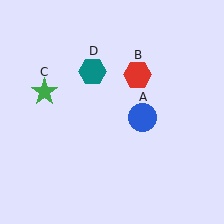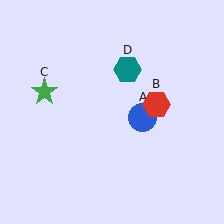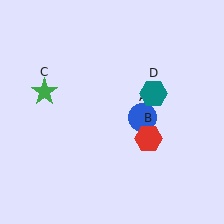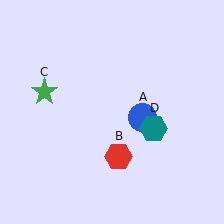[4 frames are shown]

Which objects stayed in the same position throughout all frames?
Blue circle (object A) and green star (object C) remained stationary.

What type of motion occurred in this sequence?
The red hexagon (object B), teal hexagon (object D) rotated clockwise around the center of the scene.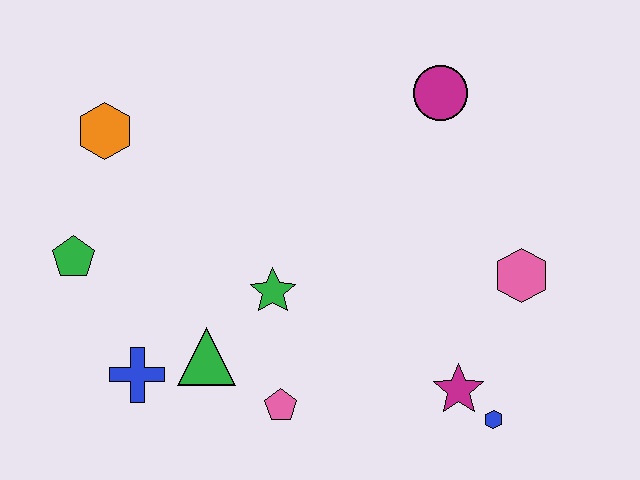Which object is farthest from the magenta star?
The orange hexagon is farthest from the magenta star.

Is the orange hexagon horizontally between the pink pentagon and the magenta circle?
No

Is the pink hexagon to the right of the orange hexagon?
Yes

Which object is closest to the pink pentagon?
The green triangle is closest to the pink pentagon.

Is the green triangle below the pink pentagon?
No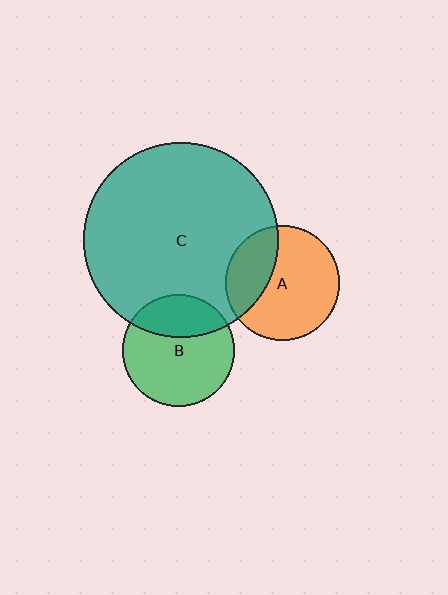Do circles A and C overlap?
Yes.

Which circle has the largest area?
Circle C (teal).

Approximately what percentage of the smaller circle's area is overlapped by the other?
Approximately 30%.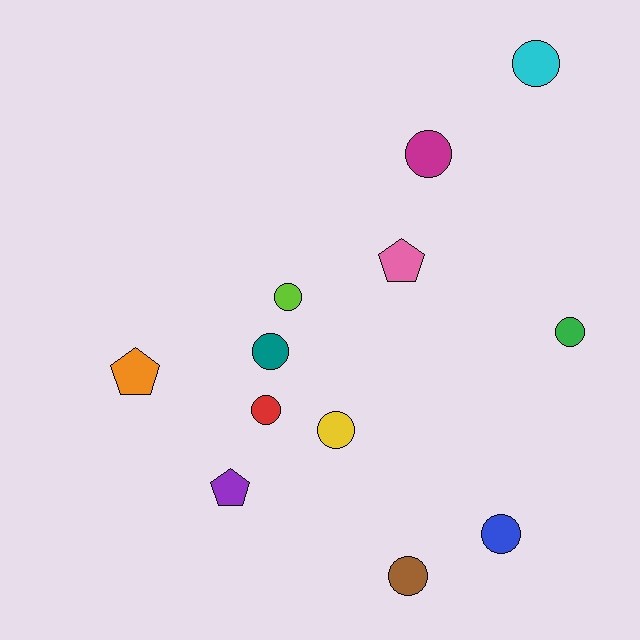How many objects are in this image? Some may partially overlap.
There are 12 objects.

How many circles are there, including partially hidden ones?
There are 9 circles.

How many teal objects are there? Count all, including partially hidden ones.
There is 1 teal object.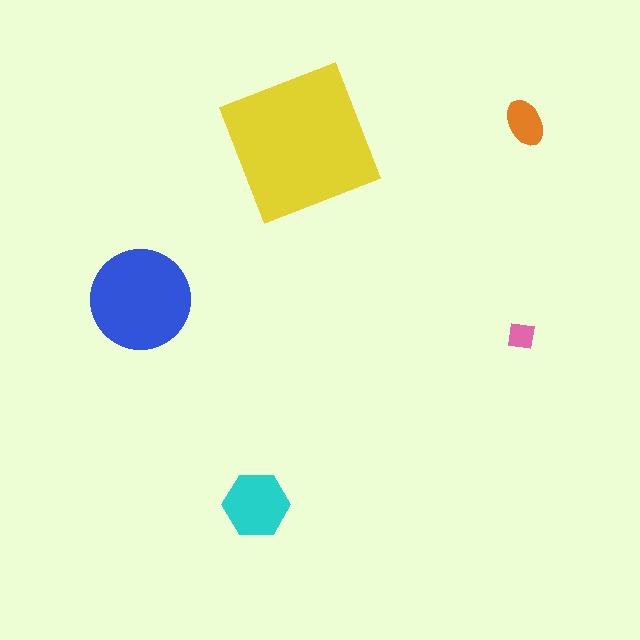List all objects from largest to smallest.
The yellow square, the blue circle, the cyan hexagon, the orange ellipse, the pink square.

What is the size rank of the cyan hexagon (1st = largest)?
3rd.